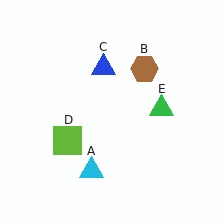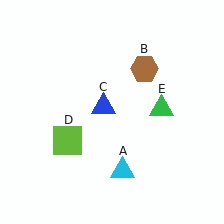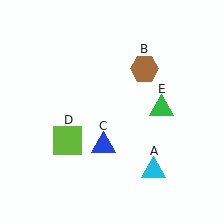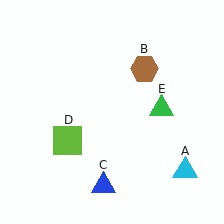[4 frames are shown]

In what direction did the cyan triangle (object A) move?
The cyan triangle (object A) moved right.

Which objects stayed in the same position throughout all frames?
Brown hexagon (object B) and lime square (object D) and green triangle (object E) remained stationary.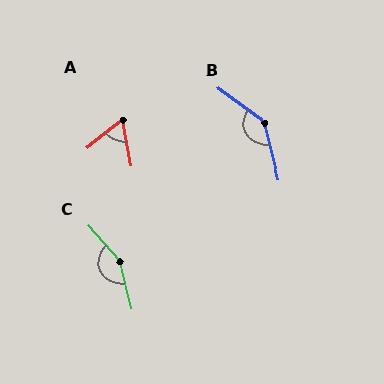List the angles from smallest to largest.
A (62°), B (140°), C (152°).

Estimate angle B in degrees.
Approximately 140 degrees.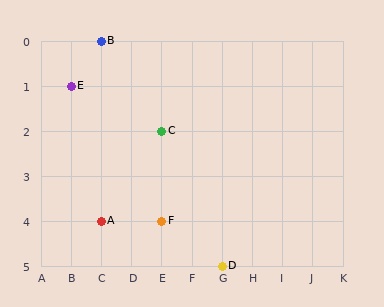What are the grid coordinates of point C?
Point C is at grid coordinates (E, 2).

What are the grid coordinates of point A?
Point A is at grid coordinates (C, 4).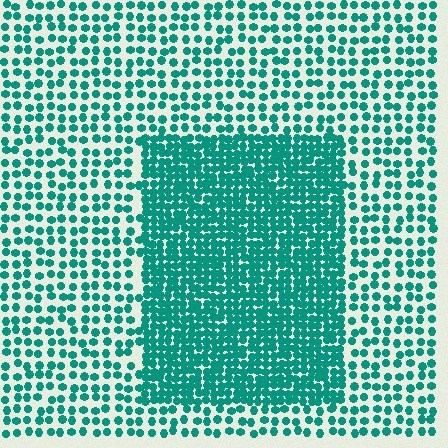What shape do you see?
I see a rectangle.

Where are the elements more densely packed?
The elements are more densely packed inside the rectangle boundary.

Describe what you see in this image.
The image contains small teal elements arranged at two different densities. A rectangle-shaped region is visible where the elements are more densely packed than the surrounding area.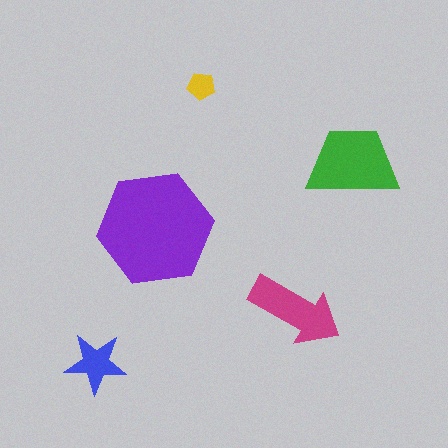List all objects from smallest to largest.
The yellow pentagon, the blue star, the magenta arrow, the green trapezoid, the purple hexagon.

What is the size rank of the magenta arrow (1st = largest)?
3rd.